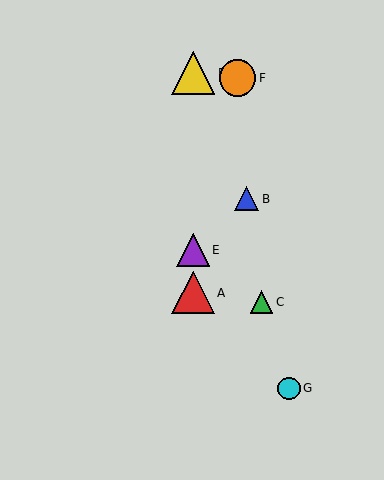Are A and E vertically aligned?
Yes, both are at x≈193.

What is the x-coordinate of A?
Object A is at x≈193.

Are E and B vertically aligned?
No, E is at x≈193 and B is at x≈247.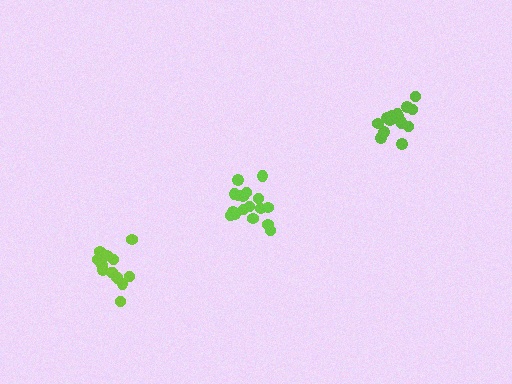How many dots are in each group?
Group 1: 17 dots, Group 2: 16 dots, Group 3: 15 dots (48 total).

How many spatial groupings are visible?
There are 3 spatial groupings.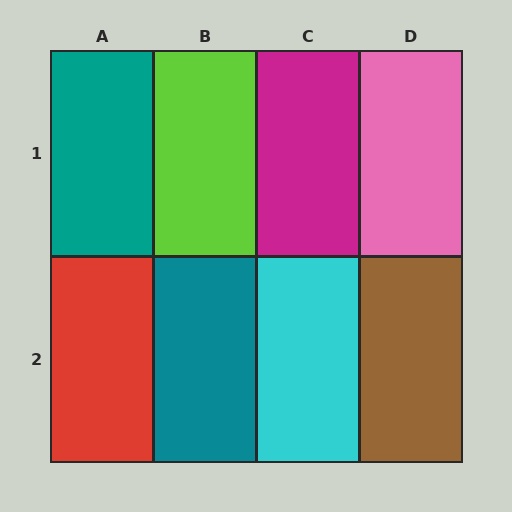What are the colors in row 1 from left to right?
Teal, lime, magenta, pink.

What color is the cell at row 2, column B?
Teal.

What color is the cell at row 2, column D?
Brown.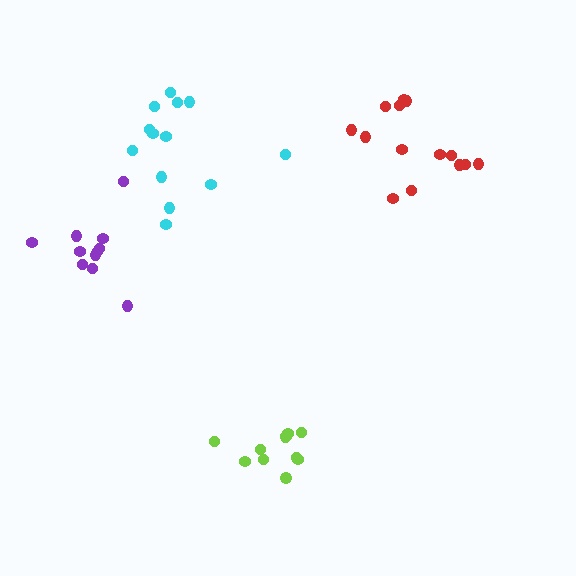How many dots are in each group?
Group 1: 14 dots, Group 2: 11 dots, Group 3: 11 dots, Group 4: 13 dots (49 total).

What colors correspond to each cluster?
The clusters are colored: red, lime, purple, cyan.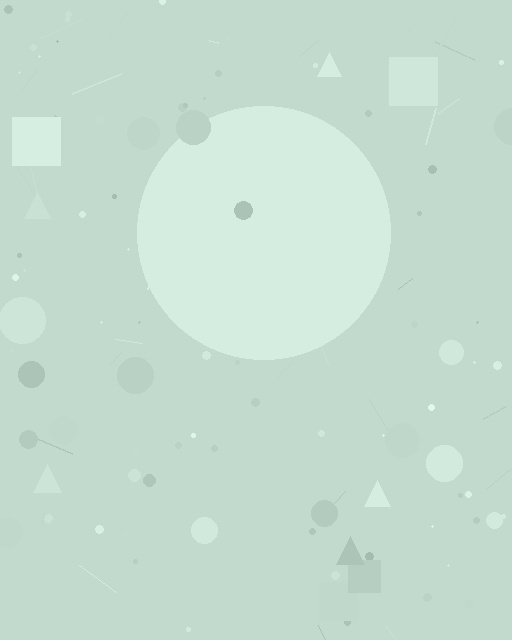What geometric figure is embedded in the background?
A circle is embedded in the background.